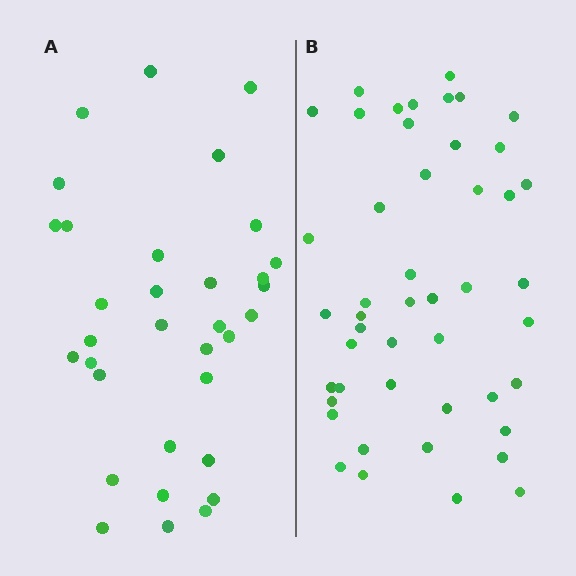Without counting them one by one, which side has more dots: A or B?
Region B (the right region) has more dots.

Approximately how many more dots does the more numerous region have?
Region B has approximately 15 more dots than region A.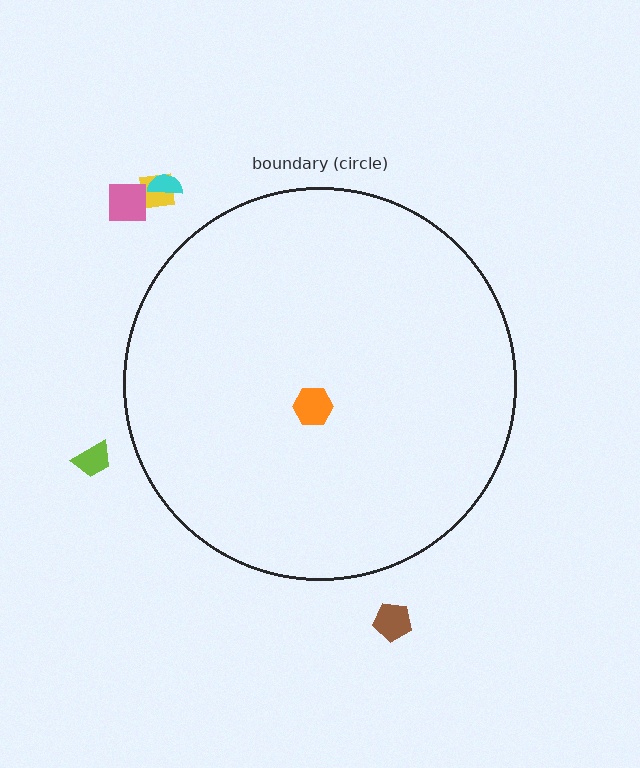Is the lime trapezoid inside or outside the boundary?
Outside.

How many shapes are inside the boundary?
1 inside, 5 outside.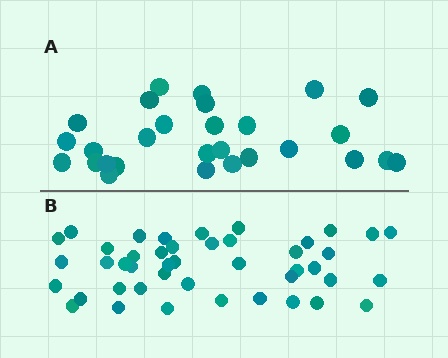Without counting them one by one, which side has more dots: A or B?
Region B (the bottom region) has more dots.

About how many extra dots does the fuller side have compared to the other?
Region B has approximately 15 more dots than region A.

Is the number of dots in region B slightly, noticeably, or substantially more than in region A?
Region B has substantially more. The ratio is roughly 1.6 to 1.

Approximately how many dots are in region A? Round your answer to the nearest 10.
About 30 dots. (The exact count is 28, which rounds to 30.)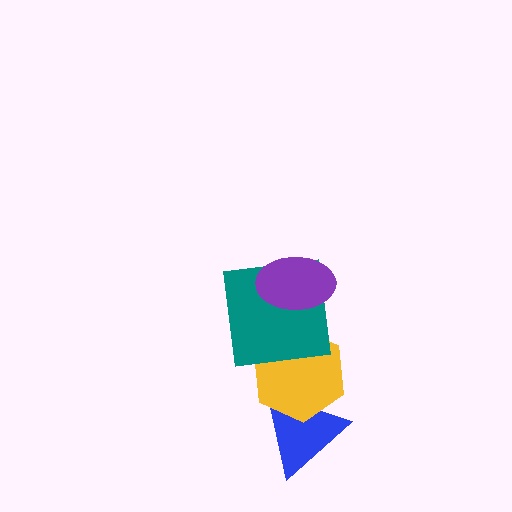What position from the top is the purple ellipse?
The purple ellipse is 1st from the top.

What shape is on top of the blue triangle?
The yellow hexagon is on top of the blue triangle.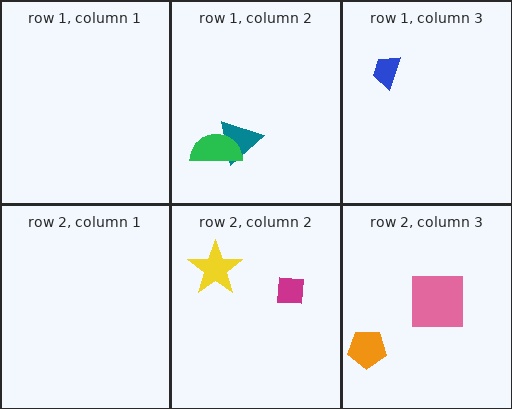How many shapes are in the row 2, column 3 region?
2.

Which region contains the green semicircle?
The row 1, column 2 region.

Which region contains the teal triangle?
The row 1, column 2 region.